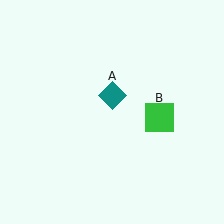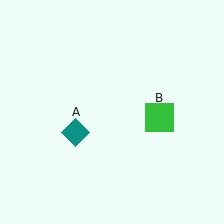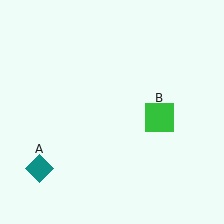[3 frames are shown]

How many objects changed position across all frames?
1 object changed position: teal diamond (object A).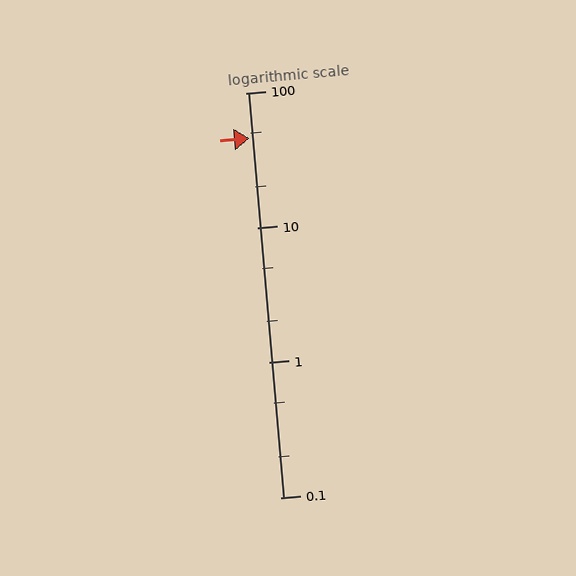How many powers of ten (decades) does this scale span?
The scale spans 3 decades, from 0.1 to 100.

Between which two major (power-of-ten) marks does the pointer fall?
The pointer is between 10 and 100.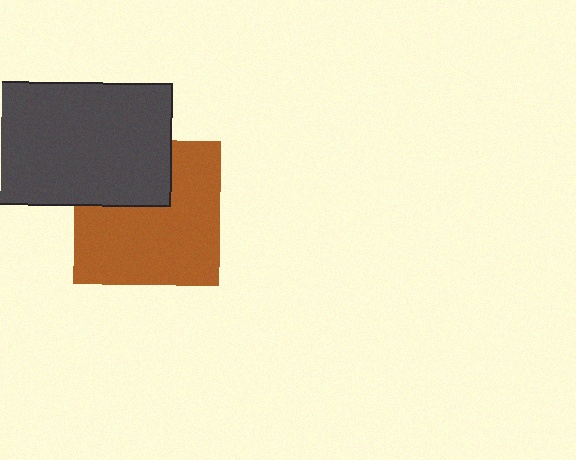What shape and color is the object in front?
The object in front is a dark gray rectangle.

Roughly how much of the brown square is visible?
Most of it is visible (roughly 69%).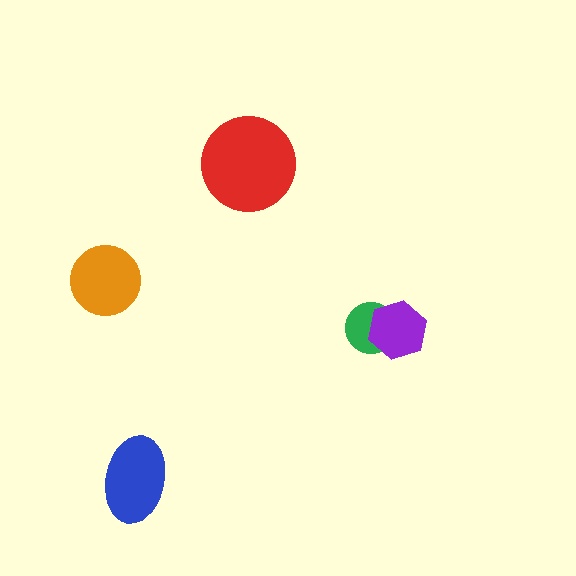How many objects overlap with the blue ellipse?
0 objects overlap with the blue ellipse.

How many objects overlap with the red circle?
0 objects overlap with the red circle.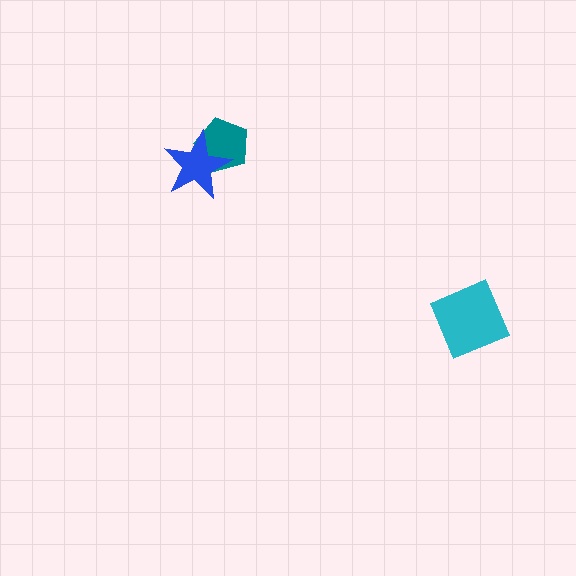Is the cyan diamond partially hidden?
No, no other shape covers it.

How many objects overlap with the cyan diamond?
0 objects overlap with the cyan diamond.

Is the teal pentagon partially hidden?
Yes, it is partially covered by another shape.